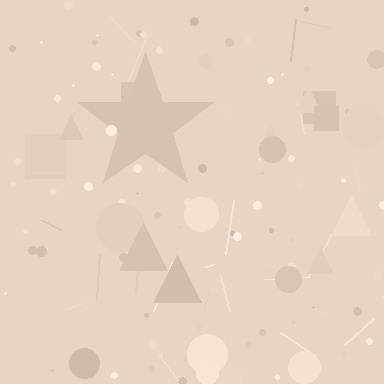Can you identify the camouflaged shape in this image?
The camouflaged shape is a star.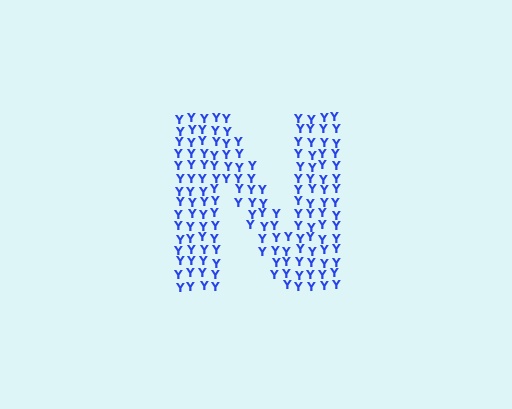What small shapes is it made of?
It is made of small letter Y's.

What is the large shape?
The large shape is the letter N.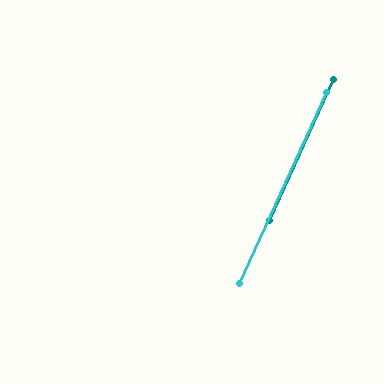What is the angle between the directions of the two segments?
Approximately 0 degrees.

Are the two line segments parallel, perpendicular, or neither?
Parallel — their directions differ by only 0.2°.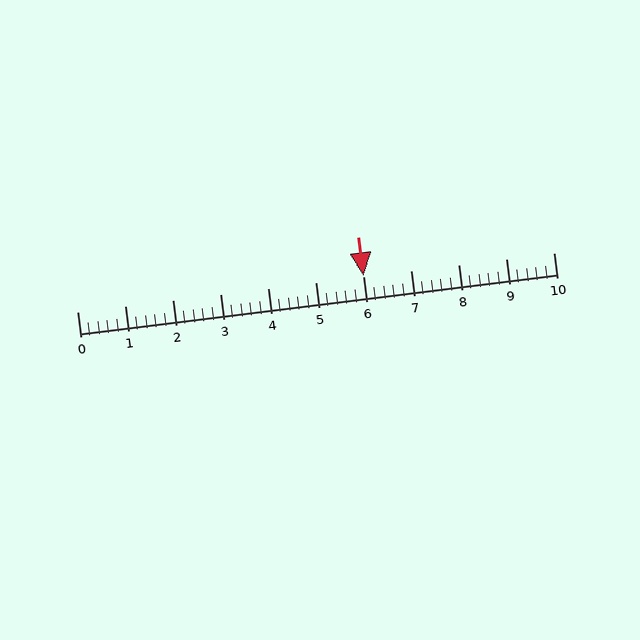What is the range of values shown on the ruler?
The ruler shows values from 0 to 10.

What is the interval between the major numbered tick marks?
The major tick marks are spaced 1 units apart.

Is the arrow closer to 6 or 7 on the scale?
The arrow is closer to 6.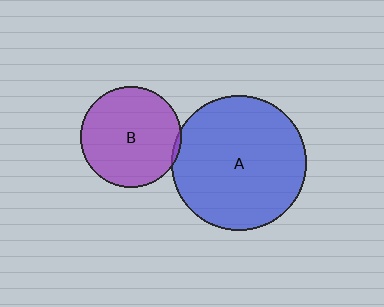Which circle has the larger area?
Circle A (blue).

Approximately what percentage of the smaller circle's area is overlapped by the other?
Approximately 5%.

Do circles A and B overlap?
Yes.